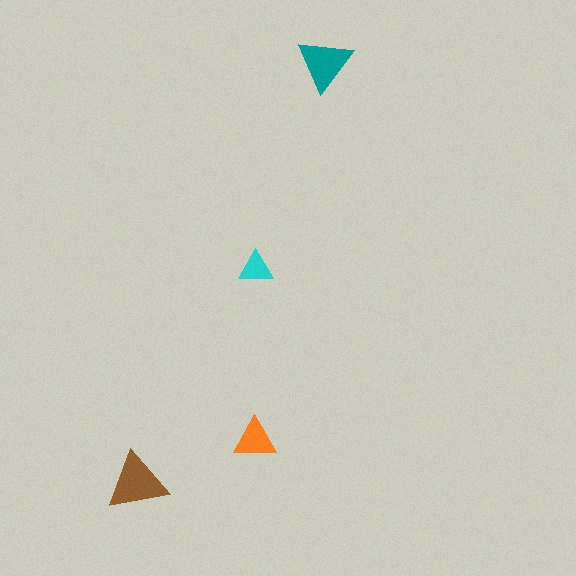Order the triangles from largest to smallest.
the brown one, the teal one, the orange one, the cyan one.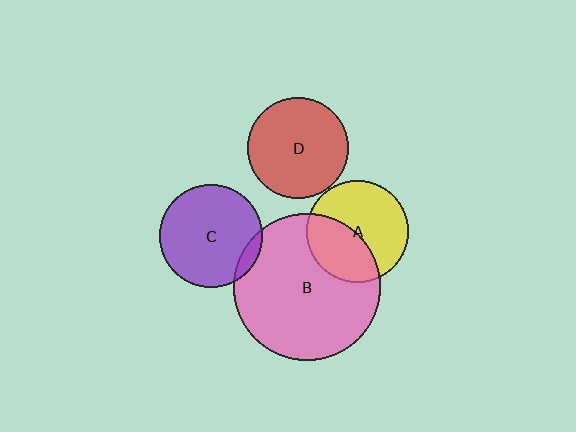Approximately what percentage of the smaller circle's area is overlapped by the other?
Approximately 40%.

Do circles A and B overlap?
Yes.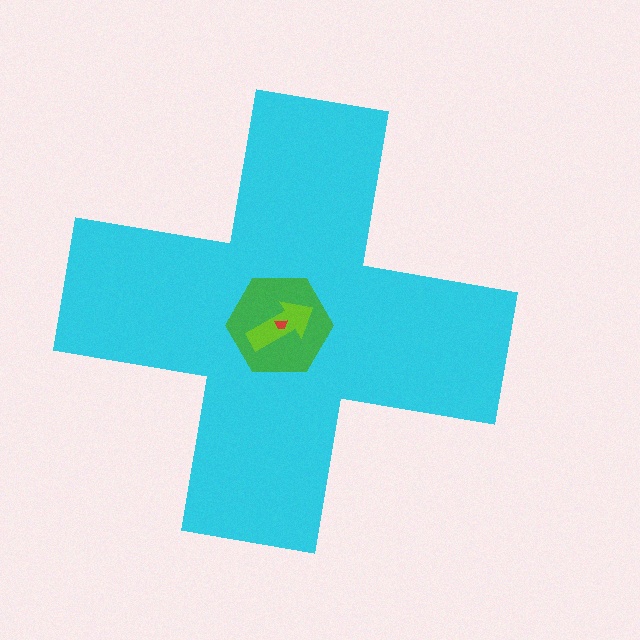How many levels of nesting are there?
4.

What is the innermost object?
The red trapezoid.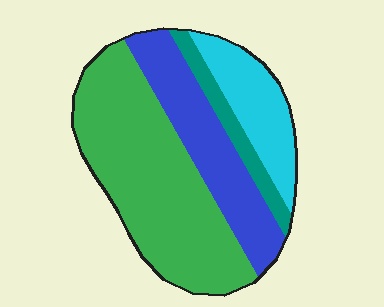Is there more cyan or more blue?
Blue.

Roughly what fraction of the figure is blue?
Blue covers roughly 25% of the figure.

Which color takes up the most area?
Green, at roughly 50%.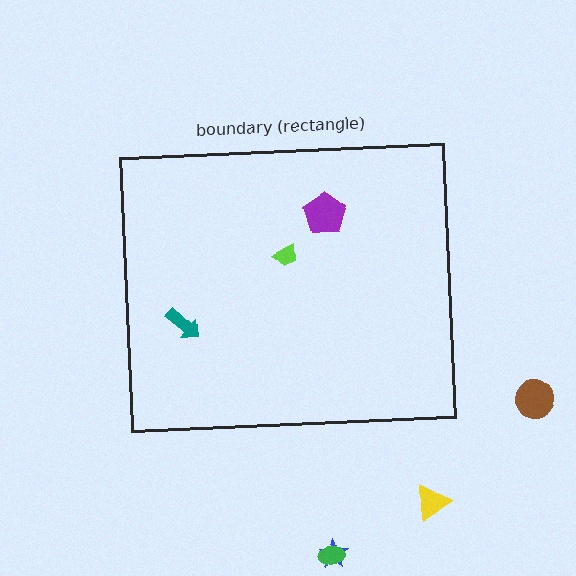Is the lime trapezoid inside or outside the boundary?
Inside.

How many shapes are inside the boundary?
3 inside, 4 outside.